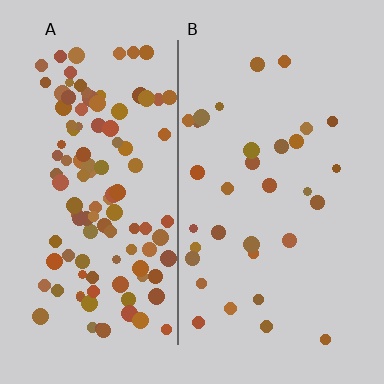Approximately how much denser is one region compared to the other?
Approximately 3.5× — region A over region B.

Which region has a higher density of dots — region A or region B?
A (the left).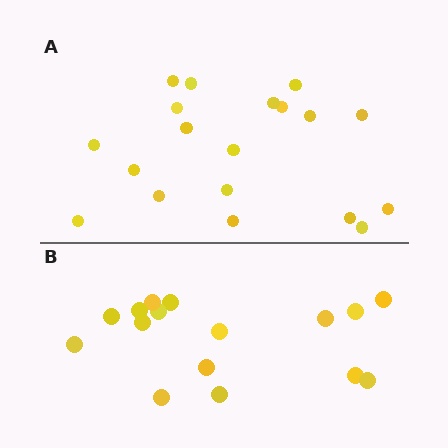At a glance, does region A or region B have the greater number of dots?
Region A (the top region) has more dots.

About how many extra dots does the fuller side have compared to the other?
Region A has just a few more — roughly 2 or 3 more dots than region B.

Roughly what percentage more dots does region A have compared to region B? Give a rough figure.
About 20% more.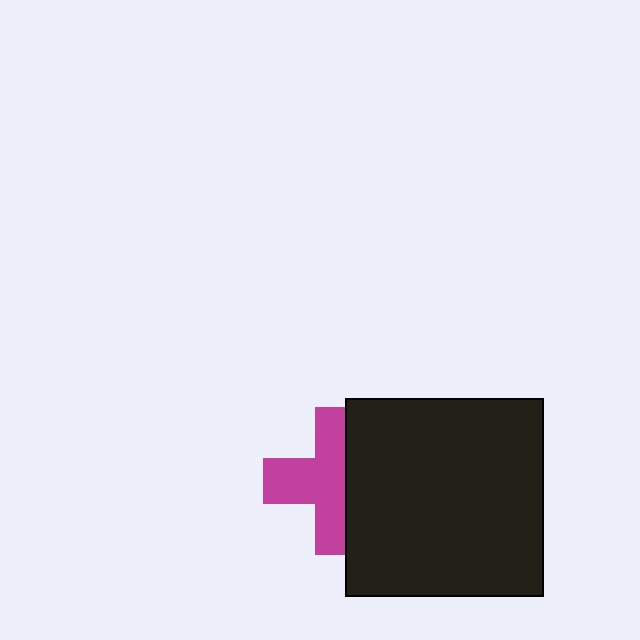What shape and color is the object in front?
The object in front is a black square.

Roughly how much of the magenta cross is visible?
About half of it is visible (roughly 60%).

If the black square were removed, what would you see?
You would see the complete magenta cross.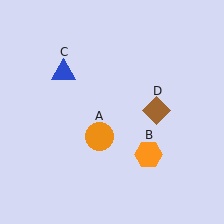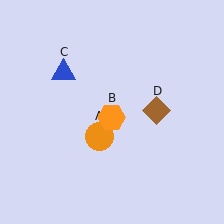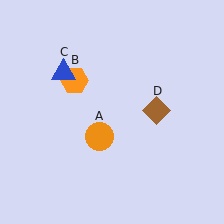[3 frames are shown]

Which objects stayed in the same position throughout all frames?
Orange circle (object A) and blue triangle (object C) and brown diamond (object D) remained stationary.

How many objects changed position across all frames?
1 object changed position: orange hexagon (object B).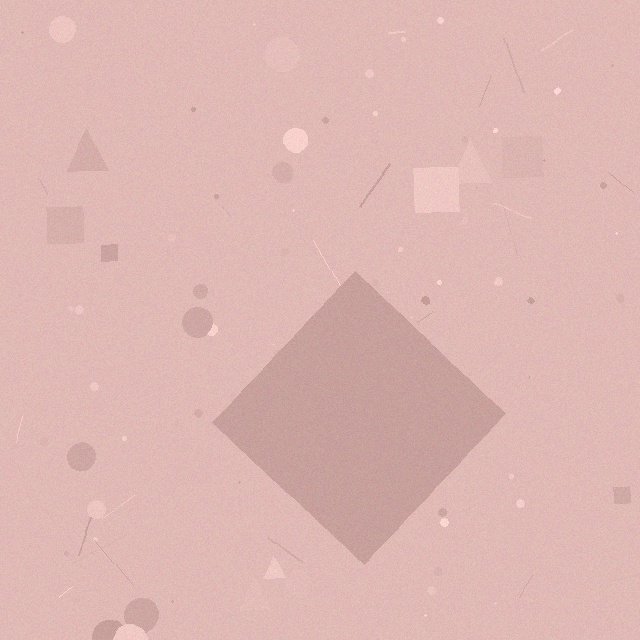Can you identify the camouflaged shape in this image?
The camouflaged shape is a diamond.